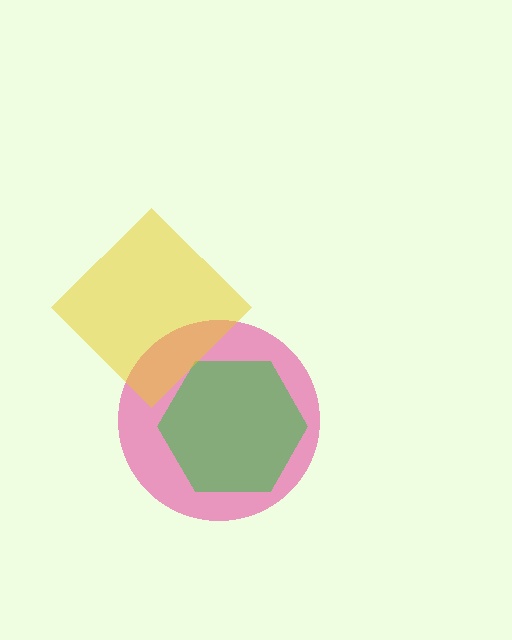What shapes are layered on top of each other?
The layered shapes are: a pink circle, a green hexagon, a yellow diamond.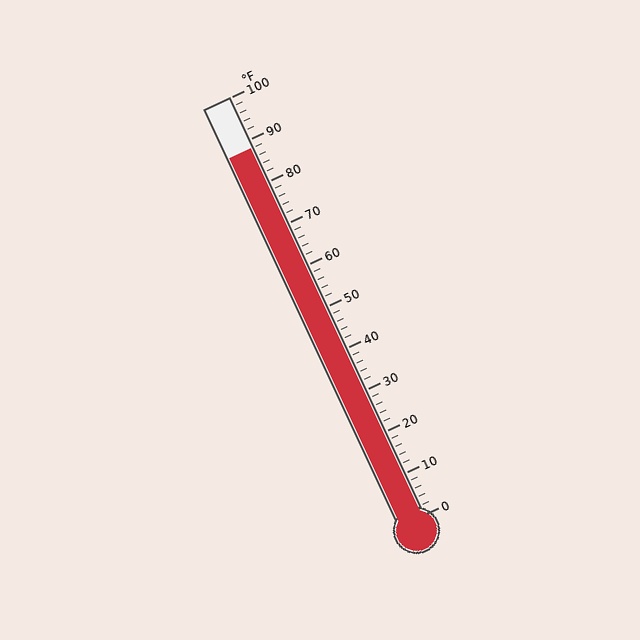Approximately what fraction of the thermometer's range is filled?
The thermometer is filled to approximately 90% of its range.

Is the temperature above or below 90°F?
The temperature is below 90°F.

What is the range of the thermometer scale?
The thermometer scale ranges from 0°F to 100°F.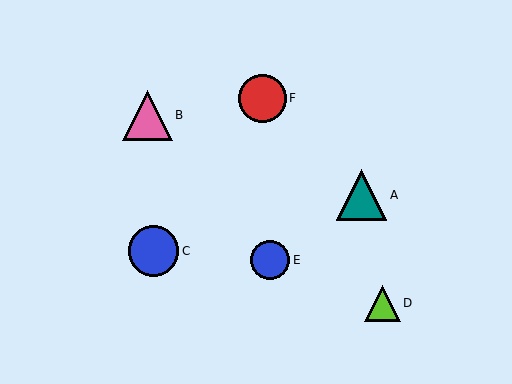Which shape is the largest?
The blue circle (labeled C) is the largest.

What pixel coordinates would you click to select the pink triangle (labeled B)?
Click at (147, 115) to select the pink triangle B.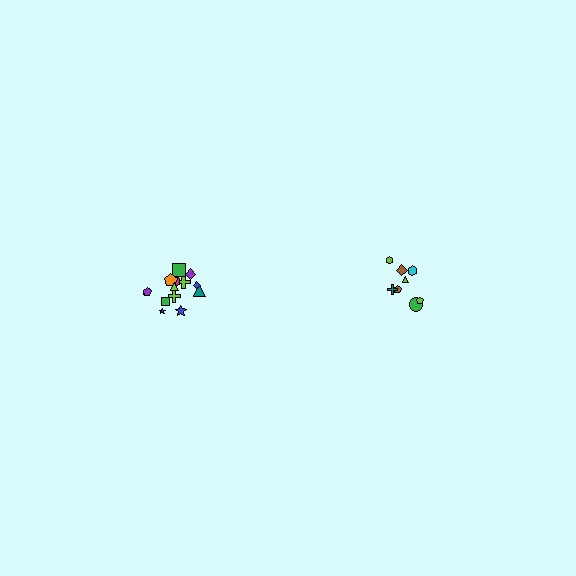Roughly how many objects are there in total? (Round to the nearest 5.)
Roughly 25 objects in total.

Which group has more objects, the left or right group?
The left group.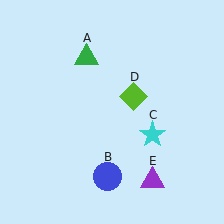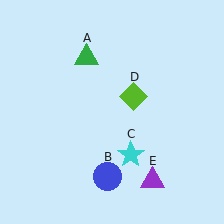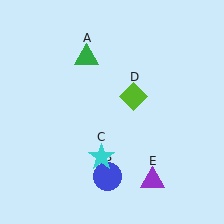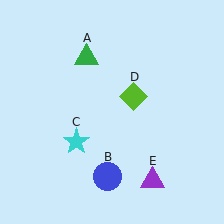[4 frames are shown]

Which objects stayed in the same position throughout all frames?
Green triangle (object A) and blue circle (object B) and lime diamond (object D) and purple triangle (object E) remained stationary.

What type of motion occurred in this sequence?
The cyan star (object C) rotated clockwise around the center of the scene.